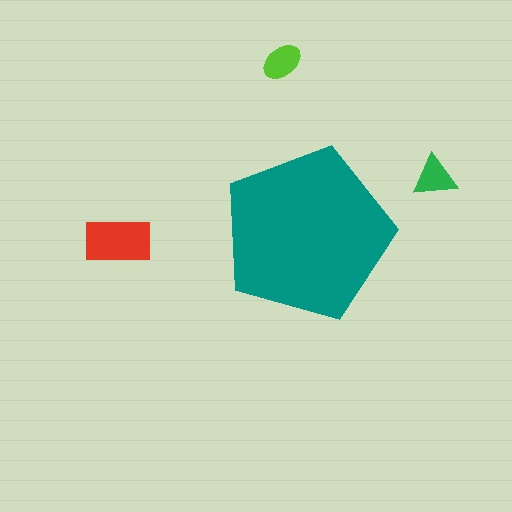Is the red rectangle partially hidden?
No, the red rectangle is fully visible.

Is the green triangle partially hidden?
No, the green triangle is fully visible.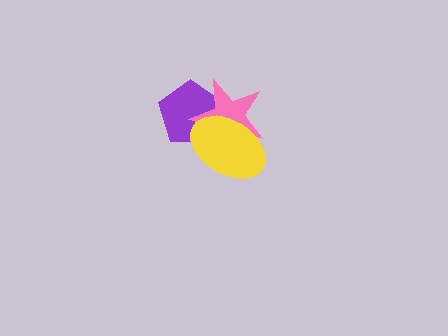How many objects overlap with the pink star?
2 objects overlap with the pink star.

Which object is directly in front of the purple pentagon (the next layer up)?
The pink star is directly in front of the purple pentagon.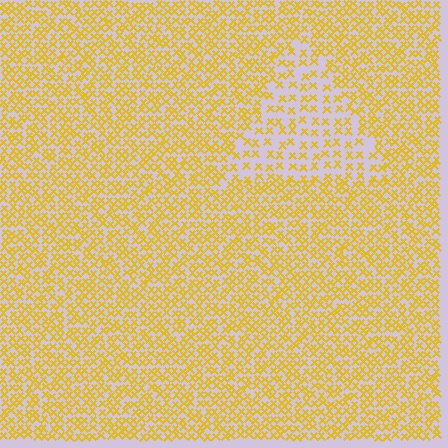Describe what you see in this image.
The image contains small yellow elements arranged at two different densities. A triangle-shaped region is visible where the elements are less densely packed than the surrounding area.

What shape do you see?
I see a triangle.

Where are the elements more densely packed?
The elements are more densely packed outside the triangle boundary.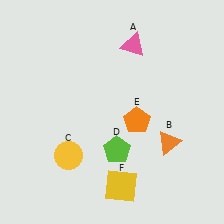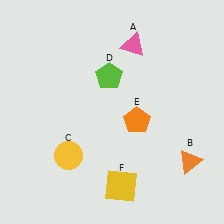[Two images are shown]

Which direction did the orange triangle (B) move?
The orange triangle (B) moved right.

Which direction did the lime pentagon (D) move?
The lime pentagon (D) moved up.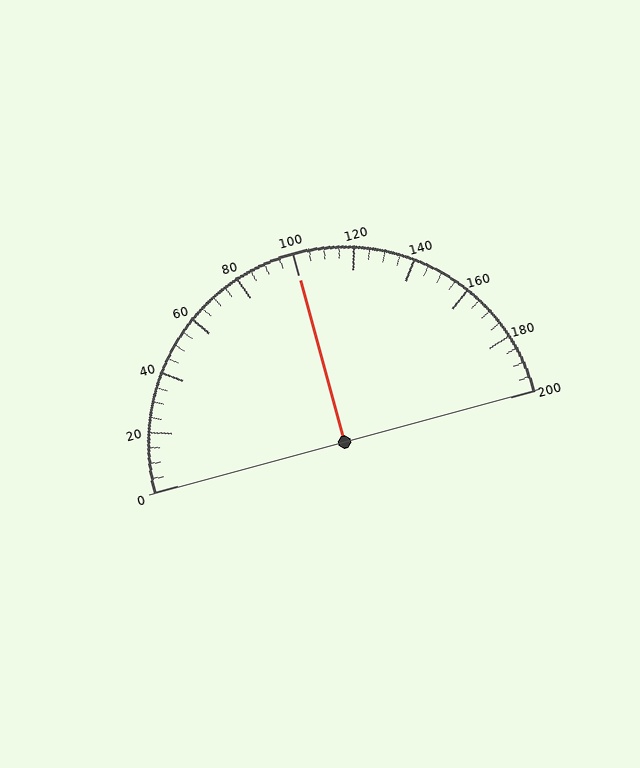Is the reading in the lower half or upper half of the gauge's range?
The reading is in the upper half of the range (0 to 200).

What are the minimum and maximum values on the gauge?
The gauge ranges from 0 to 200.